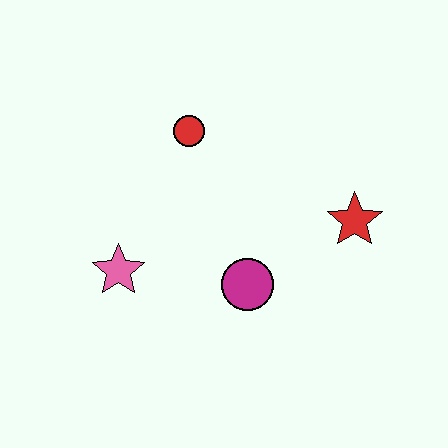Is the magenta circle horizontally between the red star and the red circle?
Yes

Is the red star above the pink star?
Yes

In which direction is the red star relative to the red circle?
The red star is to the right of the red circle.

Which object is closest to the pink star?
The magenta circle is closest to the pink star.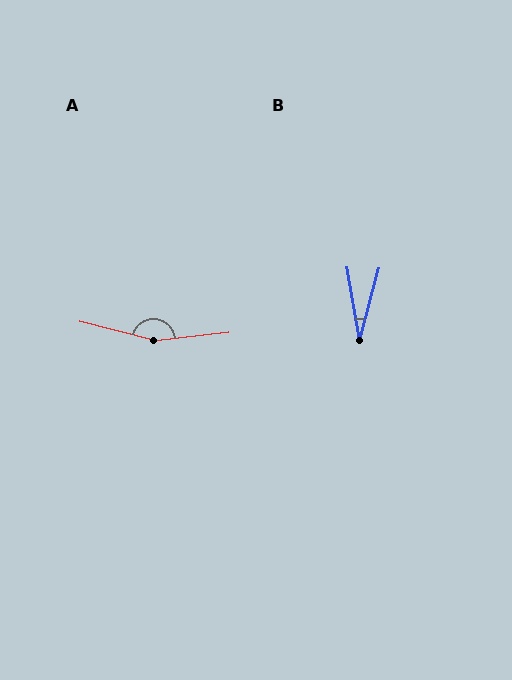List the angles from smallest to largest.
B (25°), A (159°).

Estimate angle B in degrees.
Approximately 25 degrees.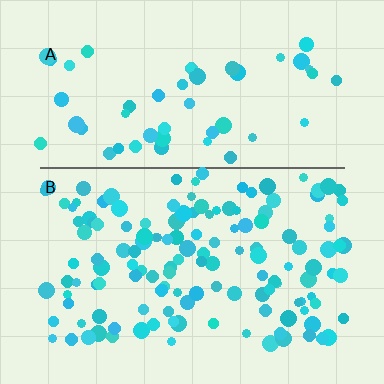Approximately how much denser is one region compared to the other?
Approximately 2.6× — region B over region A.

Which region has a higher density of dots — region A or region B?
B (the bottom).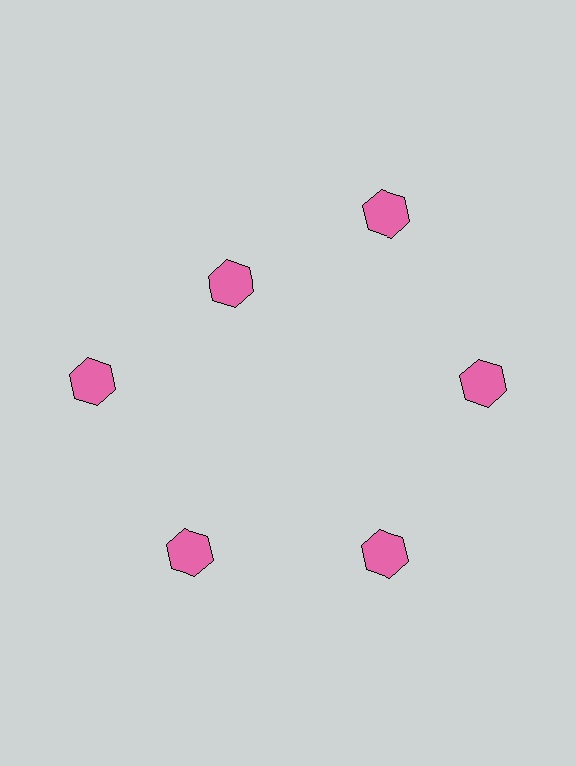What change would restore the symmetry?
The symmetry would be restored by moving it outward, back onto the ring so that all 6 hexagons sit at equal angles and equal distance from the center.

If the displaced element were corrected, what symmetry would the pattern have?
It would have 6-fold rotational symmetry — the pattern would map onto itself every 60 degrees.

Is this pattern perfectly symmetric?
No. The 6 pink hexagons are arranged in a ring, but one element near the 11 o'clock position is pulled inward toward the center, breaking the 6-fold rotational symmetry.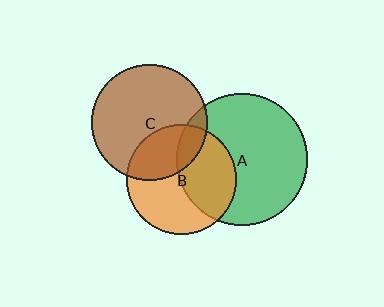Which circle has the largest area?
Circle A (green).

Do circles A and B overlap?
Yes.